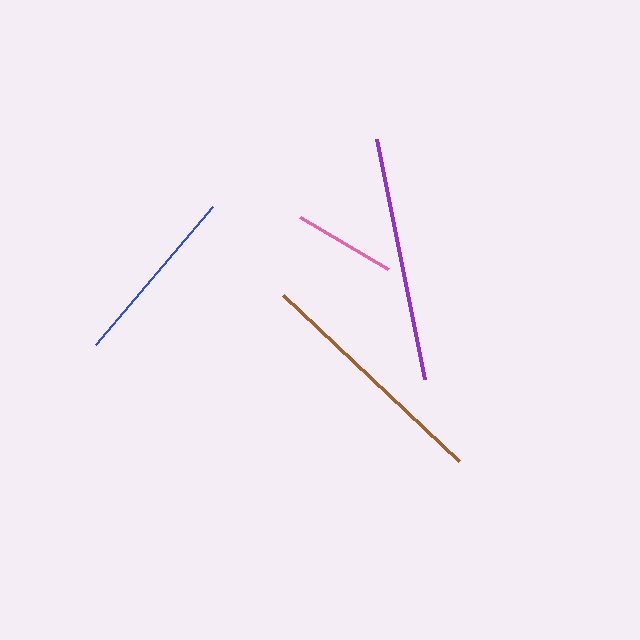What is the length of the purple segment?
The purple segment is approximately 245 pixels long.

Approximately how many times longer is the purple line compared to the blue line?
The purple line is approximately 1.3 times the length of the blue line.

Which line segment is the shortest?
The pink line is the shortest at approximately 102 pixels.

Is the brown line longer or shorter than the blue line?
The brown line is longer than the blue line.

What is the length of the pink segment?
The pink segment is approximately 102 pixels long.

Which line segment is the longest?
The purple line is the longest at approximately 245 pixels.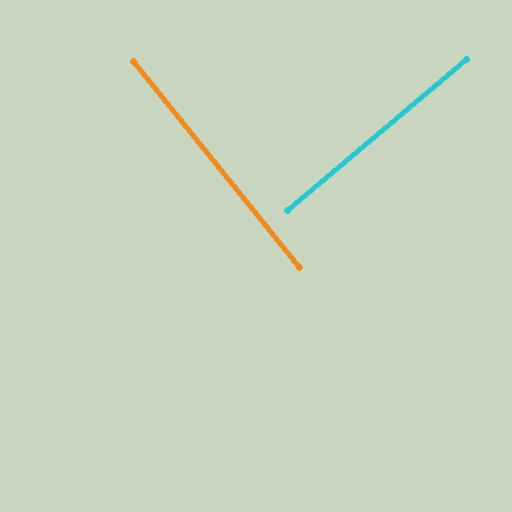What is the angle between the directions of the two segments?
Approximately 89 degrees.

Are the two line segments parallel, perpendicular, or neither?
Perpendicular — they meet at approximately 89°.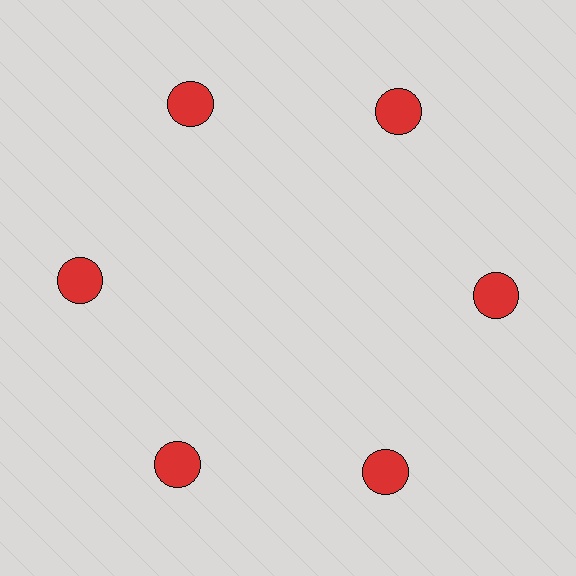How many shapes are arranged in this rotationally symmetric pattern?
There are 6 shapes, arranged in 6 groups of 1.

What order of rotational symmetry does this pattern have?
This pattern has 6-fold rotational symmetry.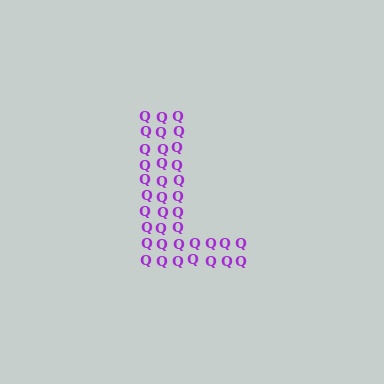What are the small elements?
The small elements are letter Q's.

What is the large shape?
The large shape is the letter L.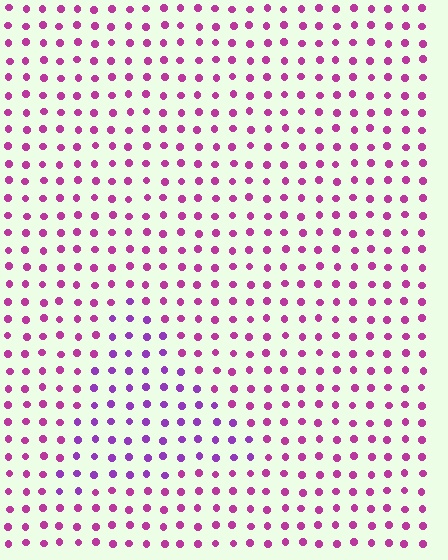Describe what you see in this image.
The image is filled with small magenta elements in a uniform arrangement. A triangle-shaped region is visible where the elements are tinted to a slightly different hue, forming a subtle color boundary.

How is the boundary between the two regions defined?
The boundary is defined purely by a slight shift in hue (about 32 degrees). Spacing, size, and orientation are identical on both sides.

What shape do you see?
I see a triangle.